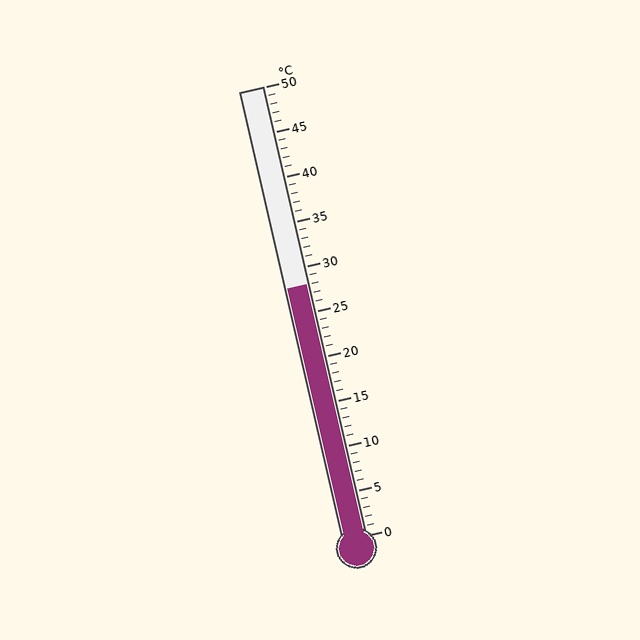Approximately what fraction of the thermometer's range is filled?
The thermometer is filled to approximately 55% of its range.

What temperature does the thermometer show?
The thermometer shows approximately 28°C.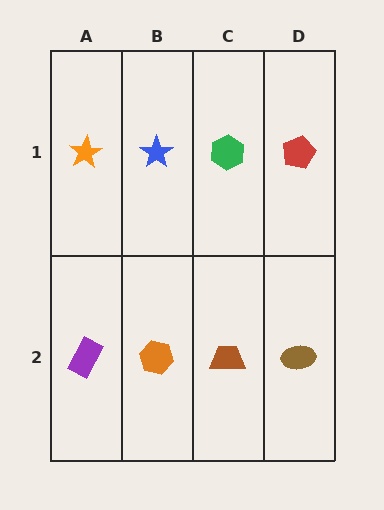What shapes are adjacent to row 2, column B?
A blue star (row 1, column B), a purple rectangle (row 2, column A), a brown trapezoid (row 2, column C).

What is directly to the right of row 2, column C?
A brown ellipse.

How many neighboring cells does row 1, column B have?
3.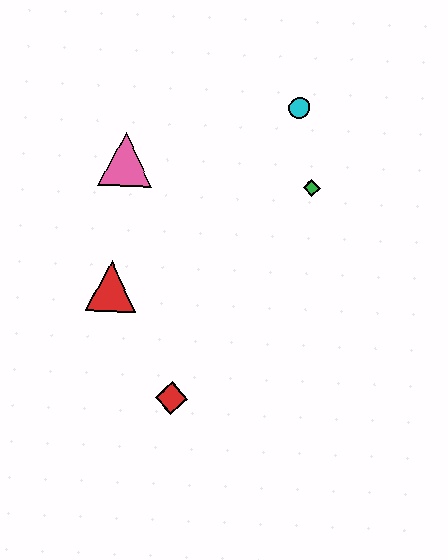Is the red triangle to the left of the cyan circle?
Yes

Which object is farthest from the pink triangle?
The red diamond is farthest from the pink triangle.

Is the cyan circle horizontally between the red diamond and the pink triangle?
No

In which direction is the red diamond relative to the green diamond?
The red diamond is below the green diamond.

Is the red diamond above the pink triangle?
No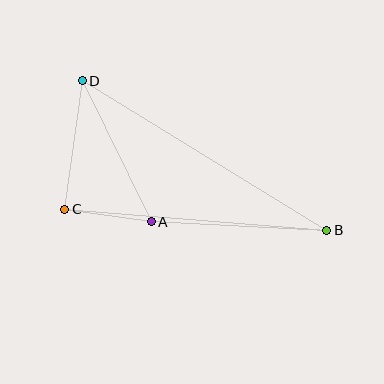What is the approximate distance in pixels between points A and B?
The distance between A and B is approximately 175 pixels.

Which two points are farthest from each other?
Points B and D are farthest from each other.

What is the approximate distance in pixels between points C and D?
The distance between C and D is approximately 130 pixels.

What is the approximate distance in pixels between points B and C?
The distance between B and C is approximately 263 pixels.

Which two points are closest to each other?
Points A and C are closest to each other.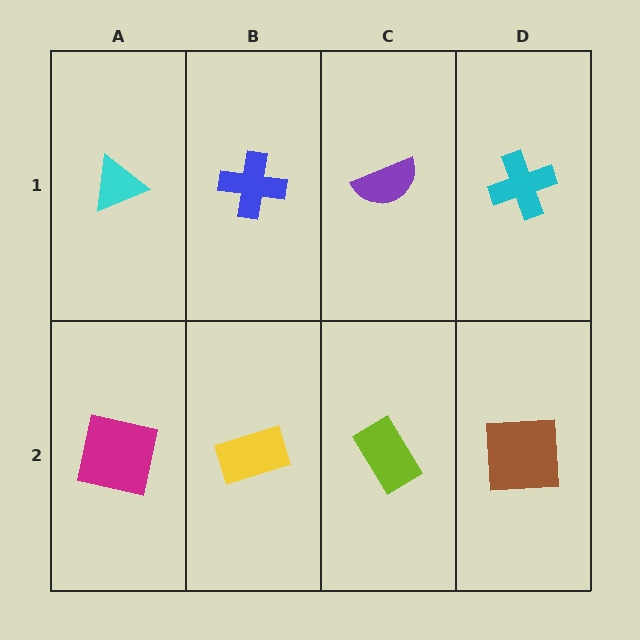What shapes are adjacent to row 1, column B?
A yellow rectangle (row 2, column B), a cyan triangle (row 1, column A), a purple semicircle (row 1, column C).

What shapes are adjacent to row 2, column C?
A purple semicircle (row 1, column C), a yellow rectangle (row 2, column B), a brown square (row 2, column D).